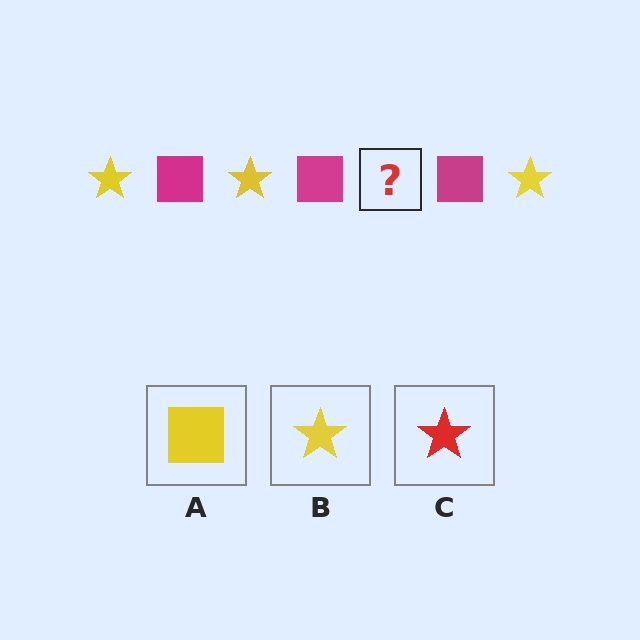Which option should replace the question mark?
Option B.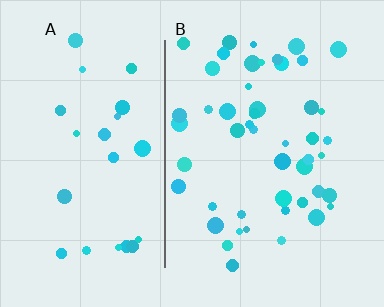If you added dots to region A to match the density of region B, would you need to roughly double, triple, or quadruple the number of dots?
Approximately double.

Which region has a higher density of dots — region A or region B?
B (the right).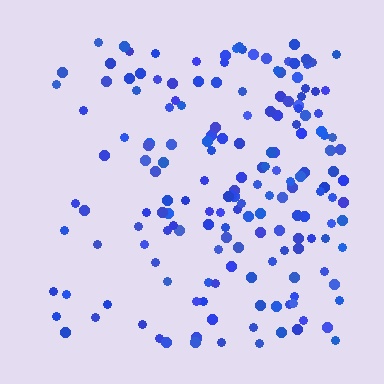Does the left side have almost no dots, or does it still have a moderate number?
Still a moderate number, just noticeably fewer than the right.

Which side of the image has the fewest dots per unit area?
The left.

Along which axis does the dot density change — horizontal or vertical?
Horizontal.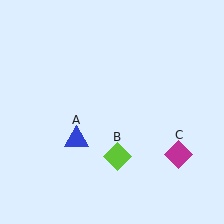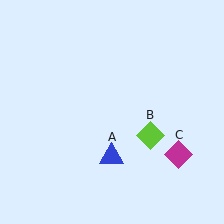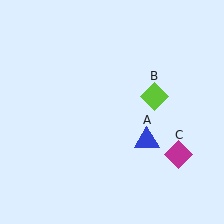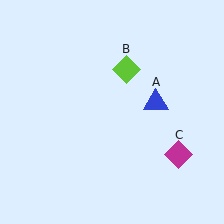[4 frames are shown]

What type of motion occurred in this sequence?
The blue triangle (object A), lime diamond (object B) rotated counterclockwise around the center of the scene.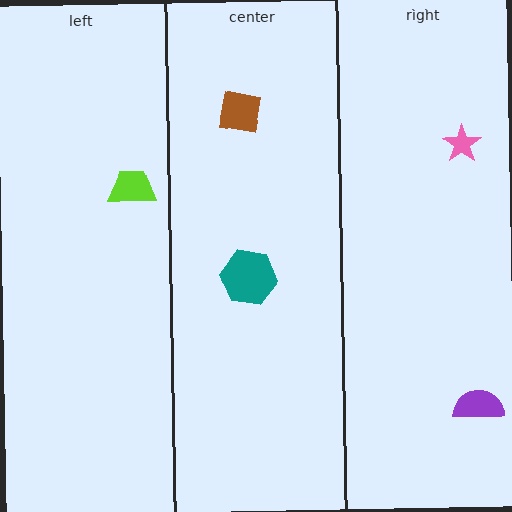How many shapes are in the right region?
2.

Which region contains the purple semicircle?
The right region.